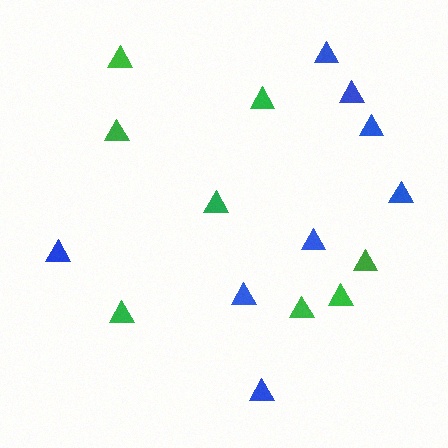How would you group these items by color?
There are 2 groups: one group of green triangles (8) and one group of blue triangles (8).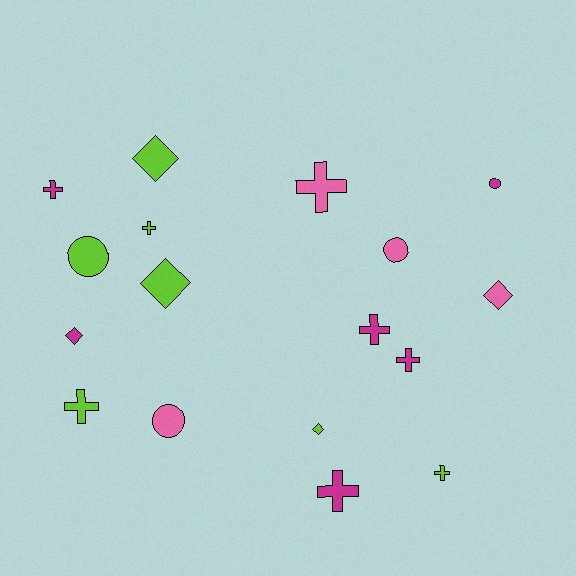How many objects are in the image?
There are 17 objects.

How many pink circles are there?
There are 2 pink circles.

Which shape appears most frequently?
Cross, with 8 objects.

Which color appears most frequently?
Lime, with 7 objects.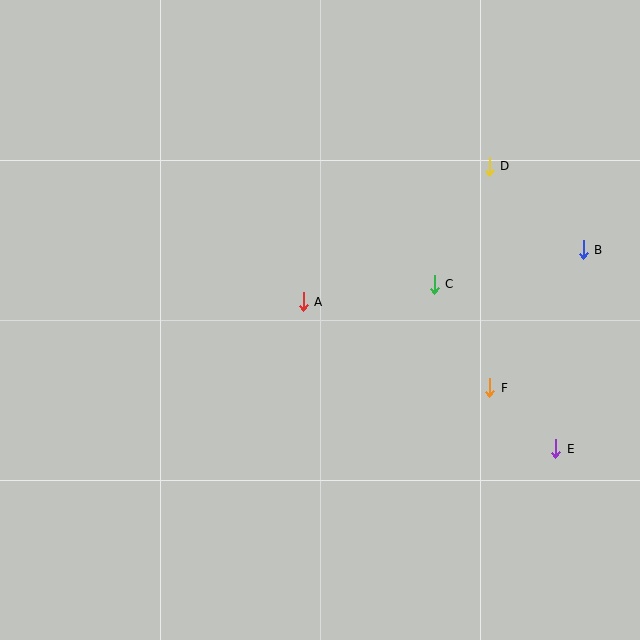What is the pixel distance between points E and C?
The distance between E and C is 204 pixels.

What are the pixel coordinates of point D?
Point D is at (489, 166).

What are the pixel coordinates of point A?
Point A is at (303, 302).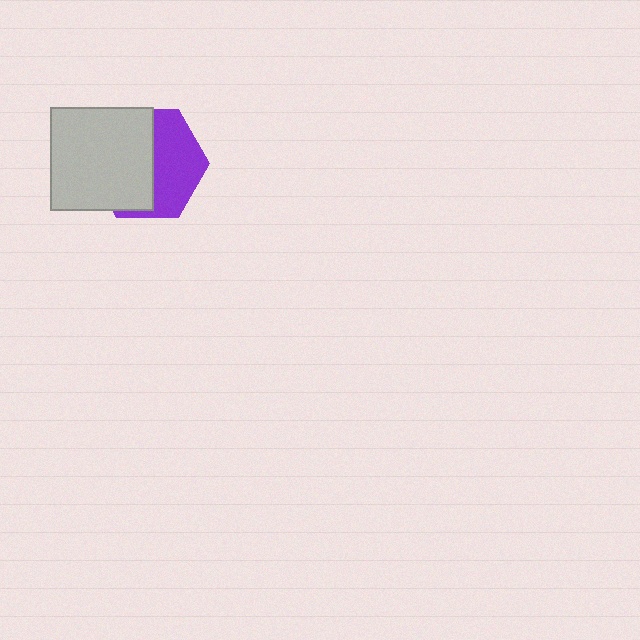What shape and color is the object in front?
The object in front is a light gray square.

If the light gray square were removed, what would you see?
You would see the complete purple hexagon.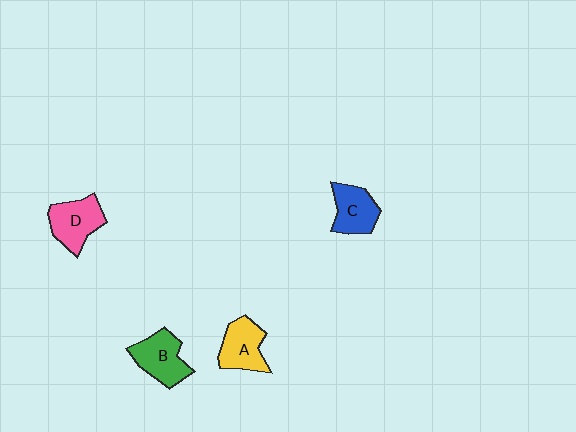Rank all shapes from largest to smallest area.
From largest to smallest: B (green), D (pink), A (yellow), C (blue).